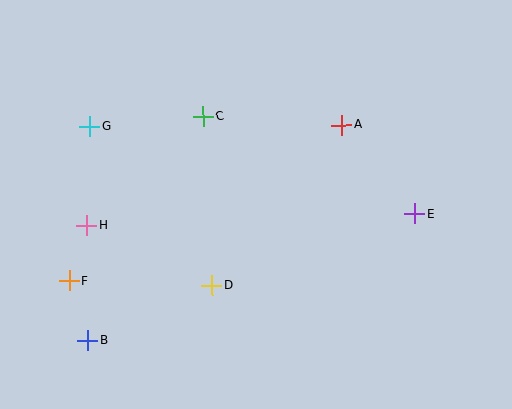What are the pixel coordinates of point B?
Point B is at (87, 340).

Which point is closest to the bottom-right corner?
Point E is closest to the bottom-right corner.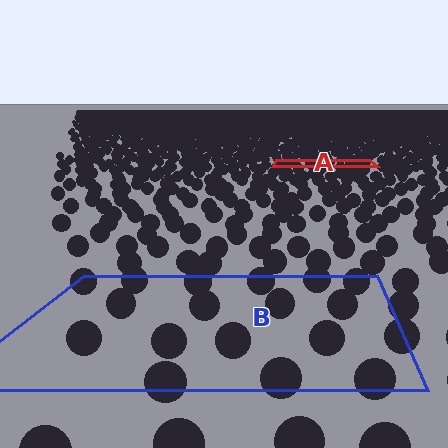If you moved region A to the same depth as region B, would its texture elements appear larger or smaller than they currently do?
They would appear larger. At a closer depth, the same texture elements are projected at a bigger on-screen size.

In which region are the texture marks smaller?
The texture marks are smaller in region A, because it is farther away.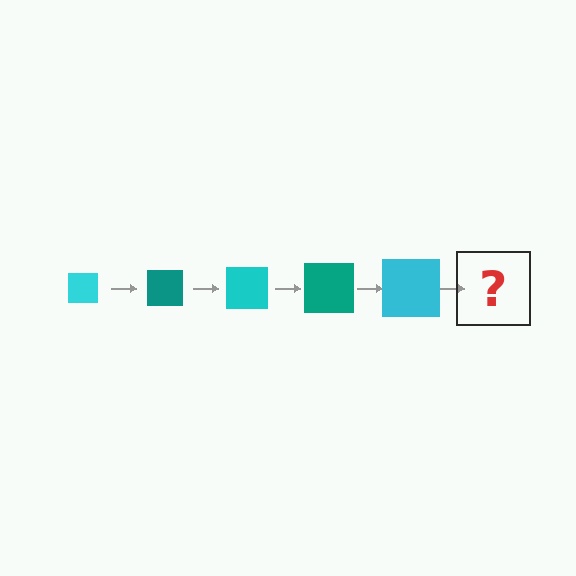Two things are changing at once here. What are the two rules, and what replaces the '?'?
The two rules are that the square grows larger each step and the color cycles through cyan and teal. The '?' should be a teal square, larger than the previous one.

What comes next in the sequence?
The next element should be a teal square, larger than the previous one.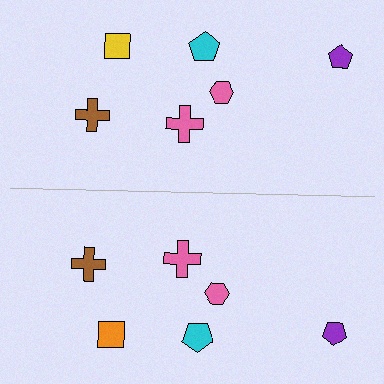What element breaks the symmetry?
The orange square on the bottom side breaks the symmetry — its mirror counterpart is yellow.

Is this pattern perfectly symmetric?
No, the pattern is not perfectly symmetric. The orange square on the bottom side breaks the symmetry — its mirror counterpart is yellow.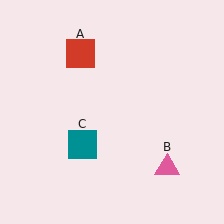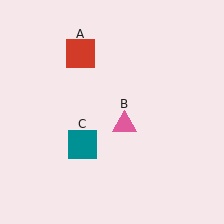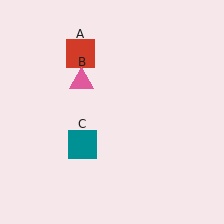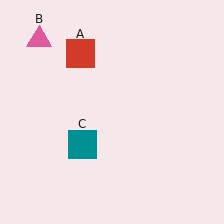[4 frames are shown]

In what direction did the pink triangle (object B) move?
The pink triangle (object B) moved up and to the left.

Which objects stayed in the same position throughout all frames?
Red square (object A) and teal square (object C) remained stationary.